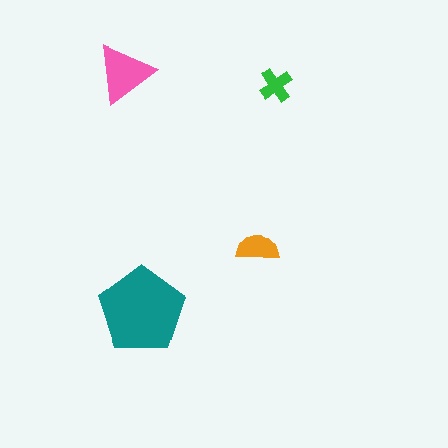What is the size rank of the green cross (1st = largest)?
4th.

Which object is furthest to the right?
The green cross is rightmost.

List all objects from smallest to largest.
The green cross, the orange semicircle, the pink triangle, the teal pentagon.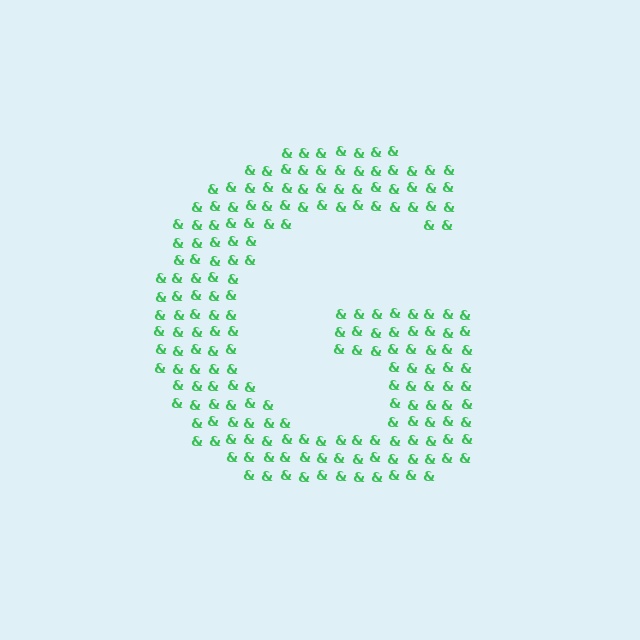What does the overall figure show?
The overall figure shows the letter G.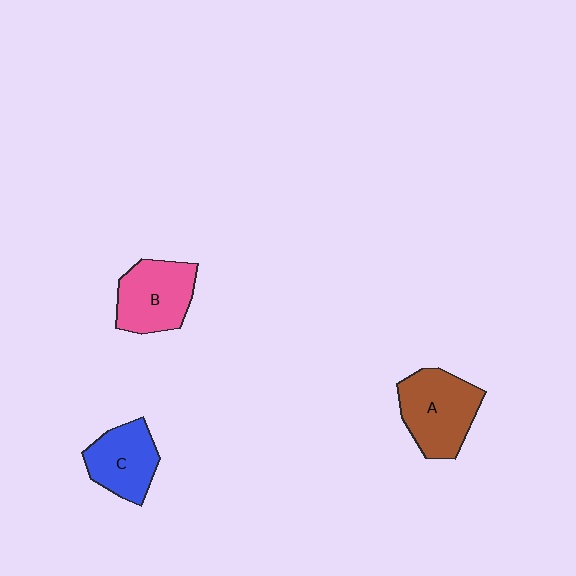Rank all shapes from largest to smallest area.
From largest to smallest: A (brown), B (pink), C (blue).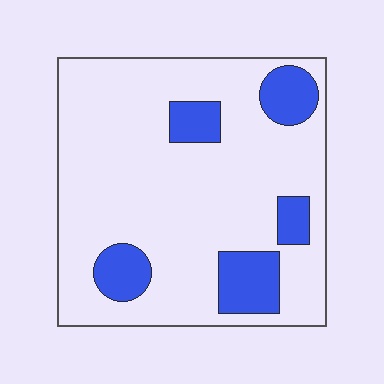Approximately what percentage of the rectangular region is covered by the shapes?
Approximately 20%.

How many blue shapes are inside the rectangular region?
5.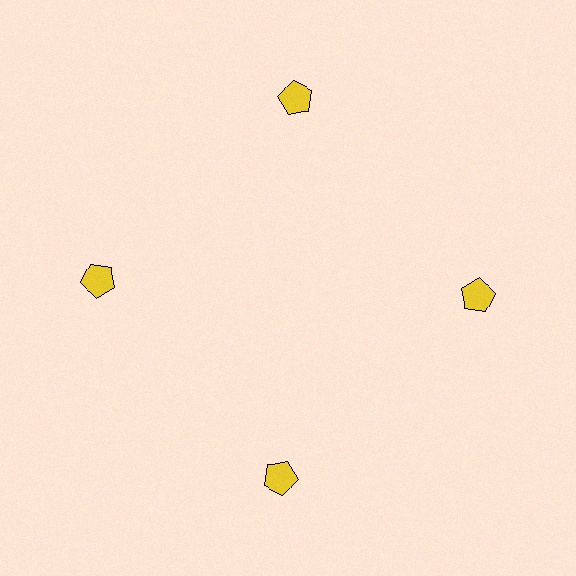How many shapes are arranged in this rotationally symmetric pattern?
There are 4 shapes, arranged in 4 groups of 1.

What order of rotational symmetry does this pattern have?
This pattern has 4-fold rotational symmetry.